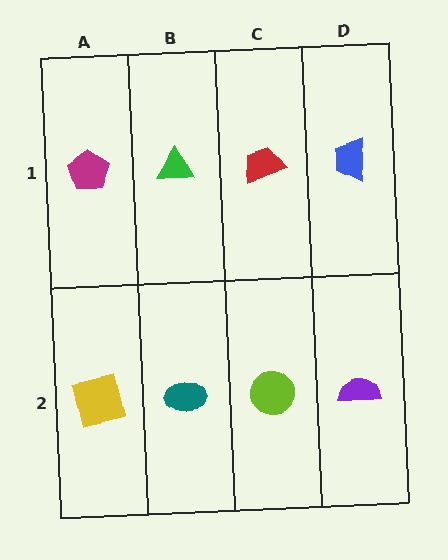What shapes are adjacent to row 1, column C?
A lime circle (row 2, column C), a green triangle (row 1, column B), a blue trapezoid (row 1, column D).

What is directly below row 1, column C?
A lime circle.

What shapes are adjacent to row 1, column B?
A teal ellipse (row 2, column B), a magenta pentagon (row 1, column A), a red trapezoid (row 1, column C).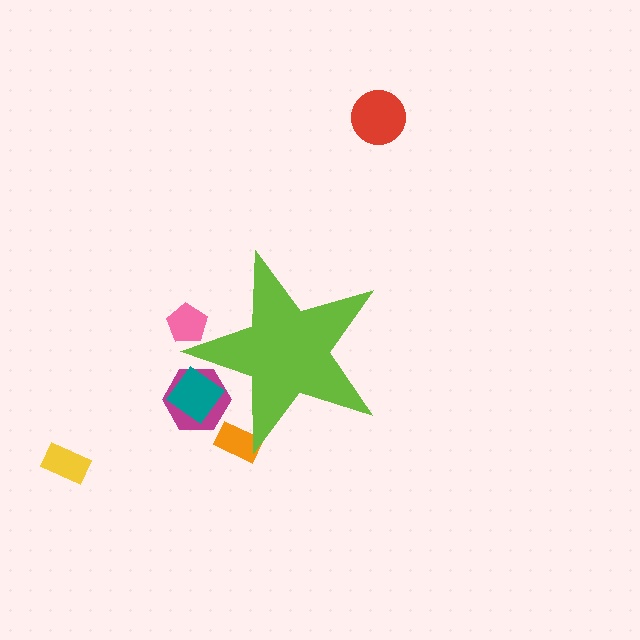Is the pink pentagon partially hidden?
Yes, the pink pentagon is partially hidden behind the lime star.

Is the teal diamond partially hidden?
Yes, the teal diamond is partially hidden behind the lime star.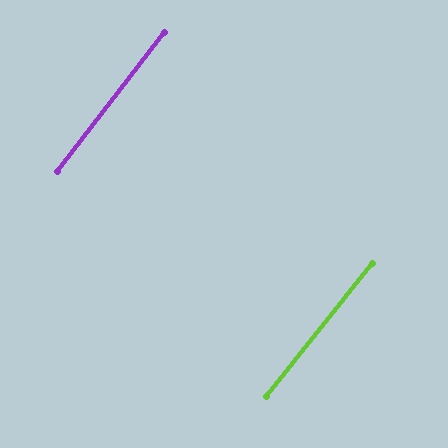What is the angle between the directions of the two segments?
Approximately 1 degree.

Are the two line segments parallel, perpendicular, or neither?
Parallel — their directions differ by only 0.7°.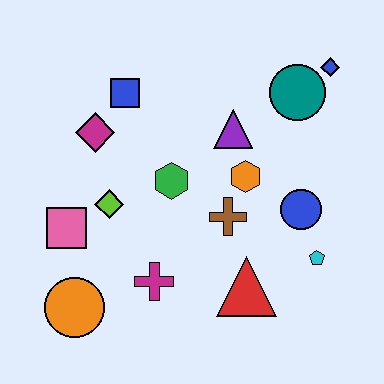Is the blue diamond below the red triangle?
No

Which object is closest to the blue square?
The magenta diamond is closest to the blue square.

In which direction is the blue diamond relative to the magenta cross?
The blue diamond is above the magenta cross.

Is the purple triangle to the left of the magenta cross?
No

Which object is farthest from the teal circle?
The orange circle is farthest from the teal circle.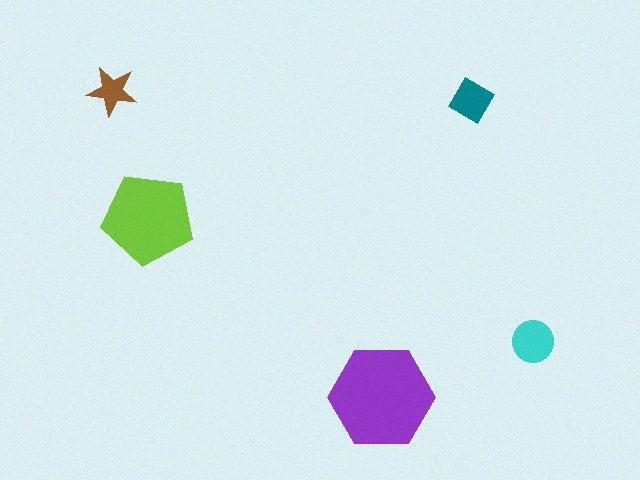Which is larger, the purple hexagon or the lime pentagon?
The purple hexagon.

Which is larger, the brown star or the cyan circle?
The cyan circle.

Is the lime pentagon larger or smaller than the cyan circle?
Larger.